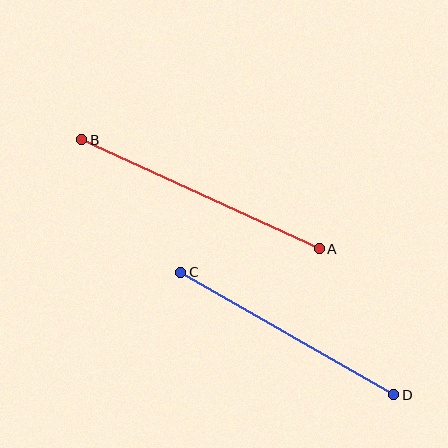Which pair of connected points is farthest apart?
Points A and B are farthest apart.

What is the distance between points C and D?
The distance is approximately 246 pixels.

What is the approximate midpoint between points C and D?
The midpoint is at approximately (287, 333) pixels.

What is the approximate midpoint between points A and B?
The midpoint is at approximately (200, 194) pixels.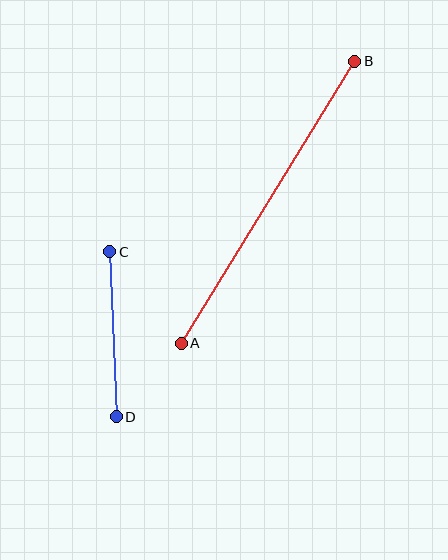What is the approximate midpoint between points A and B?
The midpoint is at approximately (268, 202) pixels.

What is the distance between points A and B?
The distance is approximately 331 pixels.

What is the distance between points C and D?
The distance is approximately 165 pixels.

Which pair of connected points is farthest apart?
Points A and B are farthest apart.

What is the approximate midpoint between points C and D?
The midpoint is at approximately (113, 334) pixels.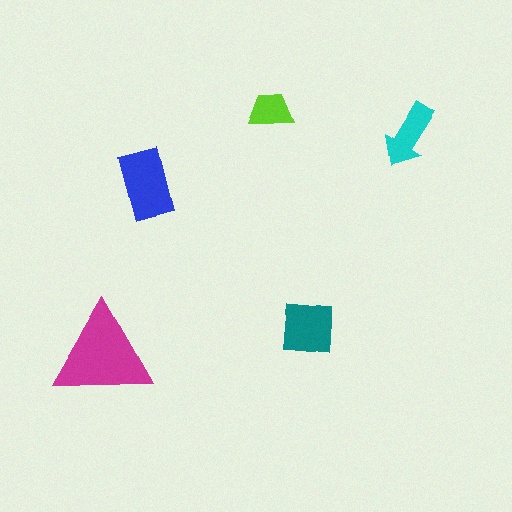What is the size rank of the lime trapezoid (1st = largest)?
5th.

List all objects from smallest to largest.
The lime trapezoid, the cyan arrow, the teal square, the blue rectangle, the magenta triangle.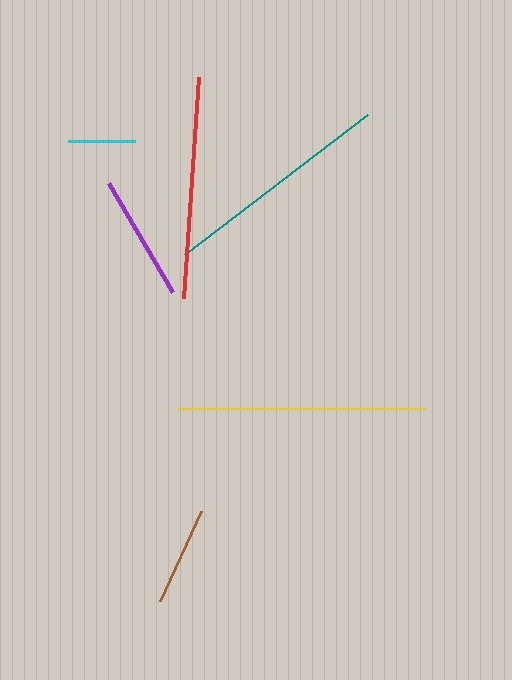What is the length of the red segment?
The red segment is approximately 221 pixels long.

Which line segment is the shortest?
The cyan line is the shortest at approximately 67 pixels.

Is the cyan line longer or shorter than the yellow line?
The yellow line is longer than the cyan line.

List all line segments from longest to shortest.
From longest to shortest: yellow, teal, red, purple, brown, cyan.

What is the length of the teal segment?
The teal segment is approximately 230 pixels long.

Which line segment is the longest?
The yellow line is the longest at approximately 247 pixels.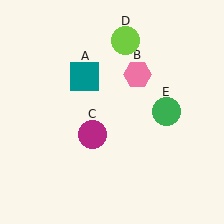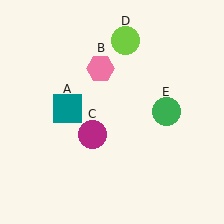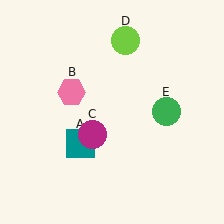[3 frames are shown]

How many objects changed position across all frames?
2 objects changed position: teal square (object A), pink hexagon (object B).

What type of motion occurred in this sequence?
The teal square (object A), pink hexagon (object B) rotated counterclockwise around the center of the scene.